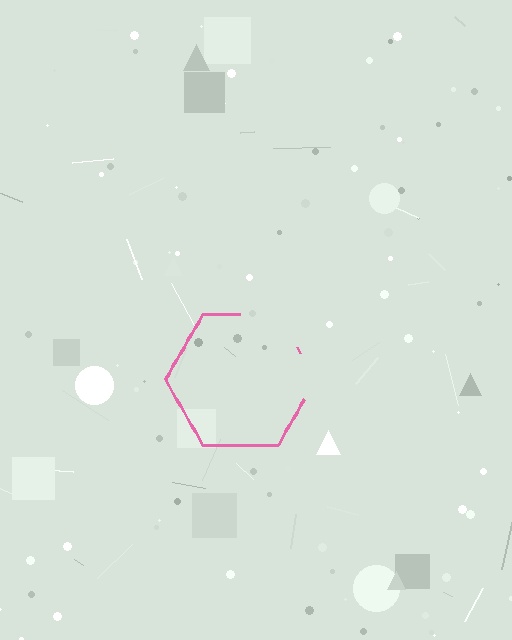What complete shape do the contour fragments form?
The contour fragments form a hexagon.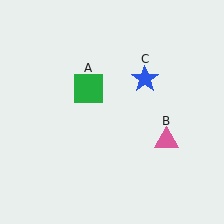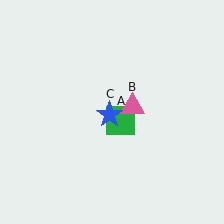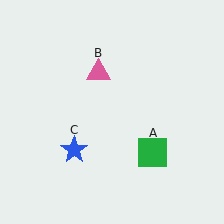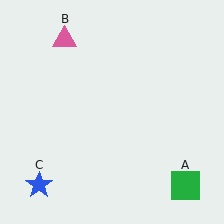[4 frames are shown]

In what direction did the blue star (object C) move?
The blue star (object C) moved down and to the left.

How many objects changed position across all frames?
3 objects changed position: green square (object A), pink triangle (object B), blue star (object C).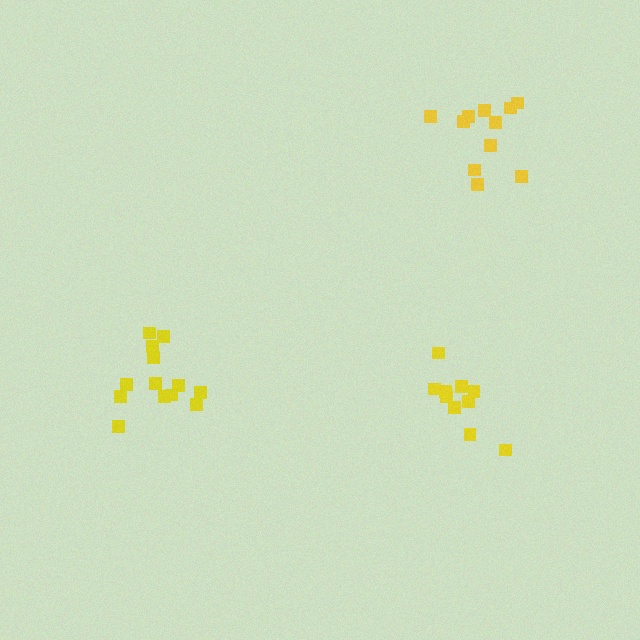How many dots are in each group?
Group 1: 11 dots, Group 2: 10 dots, Group 3: 13 dots (34 total).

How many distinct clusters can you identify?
There are 3 distinct clusters.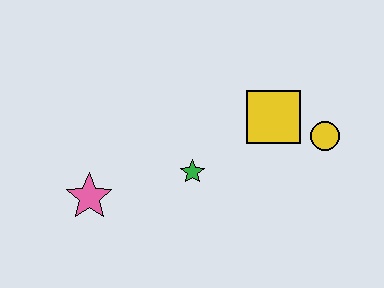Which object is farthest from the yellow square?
The pink star is farthest from the yellow square.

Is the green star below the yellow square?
Yes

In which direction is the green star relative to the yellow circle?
The green star is to the left of the yellow circle.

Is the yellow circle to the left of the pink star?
No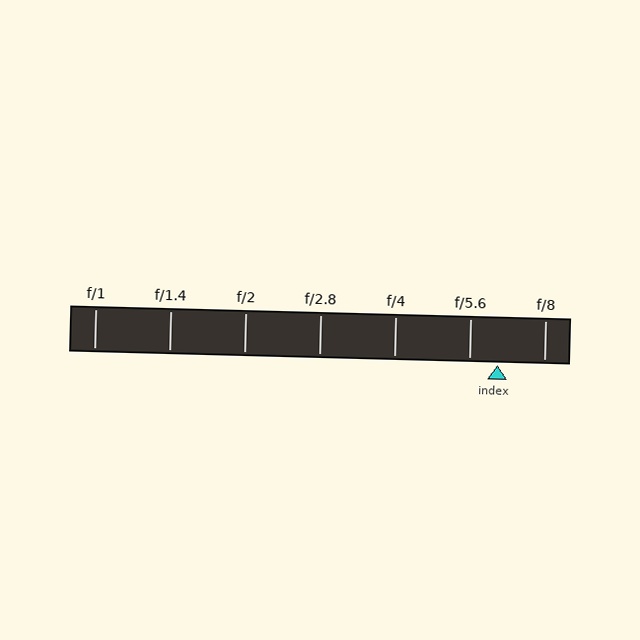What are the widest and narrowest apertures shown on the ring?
The widest aperture shown is f/1 and the narrowest is f/8.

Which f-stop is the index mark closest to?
The index mark is closest to f/5.6.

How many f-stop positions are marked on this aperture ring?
There are 7 f-stop positions marked.